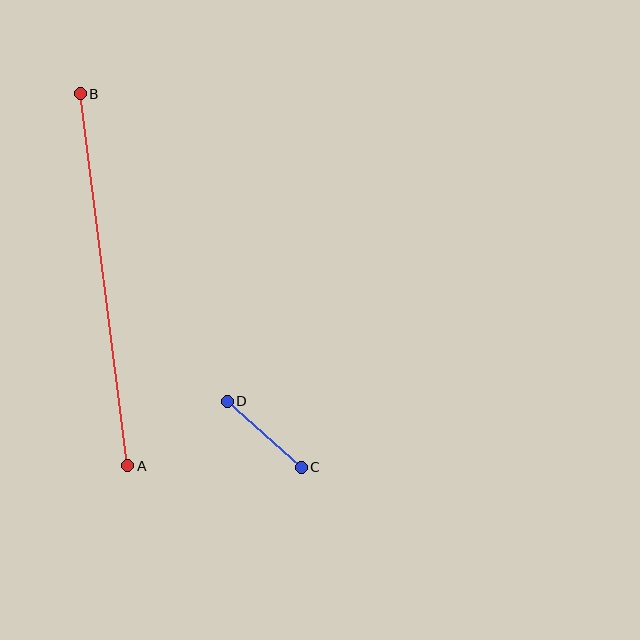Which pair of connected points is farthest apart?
Points A and B are farthest apart.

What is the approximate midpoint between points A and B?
The midpoint is at approximately (104, 280) pixels.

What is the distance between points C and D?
The distance is approximately 99 pixels.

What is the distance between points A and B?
The distance is approximately 375 pixels.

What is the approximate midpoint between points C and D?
The midpoint is at approximately (264, 434) pixels.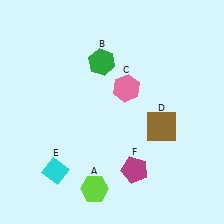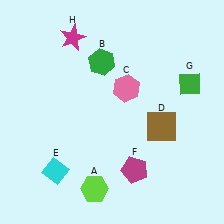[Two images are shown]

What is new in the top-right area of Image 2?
A green diamond (G) was added in the top-right area of Image 2.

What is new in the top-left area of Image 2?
A magenta star (H) was added in the top-left area of Image 2.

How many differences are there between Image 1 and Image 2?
There are 2 differences between the two images.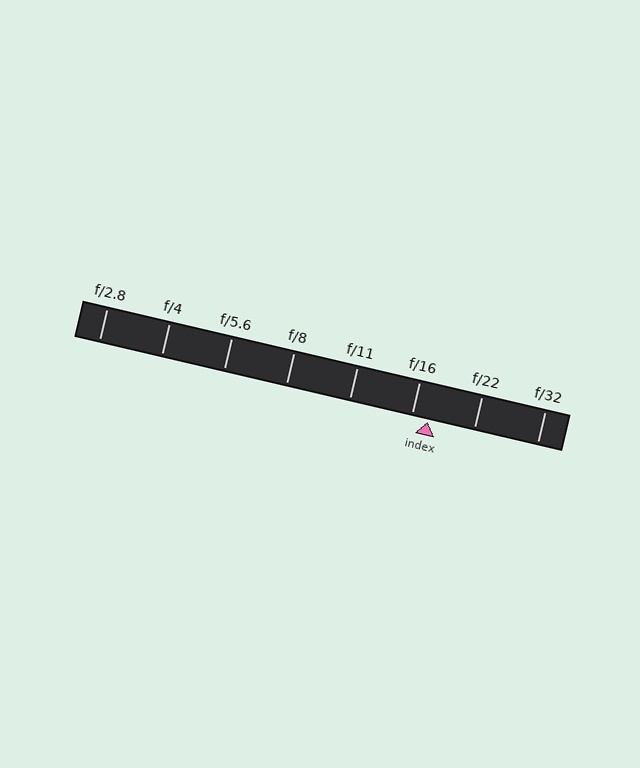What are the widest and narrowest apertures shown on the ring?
The widest aperture shown is f/2.8 and the narrowest is f/32.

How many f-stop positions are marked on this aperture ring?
There are 8 f-stop positions marked.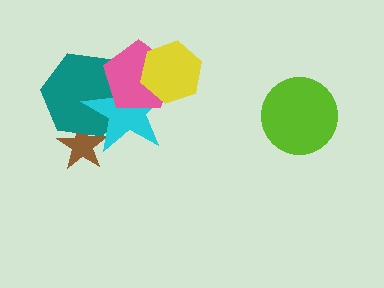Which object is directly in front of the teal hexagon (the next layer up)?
The cyan star is directly in front of the teal hexagon.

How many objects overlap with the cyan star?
4 objects overlap with the cyan star.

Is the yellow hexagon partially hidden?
No, no other shape covers it.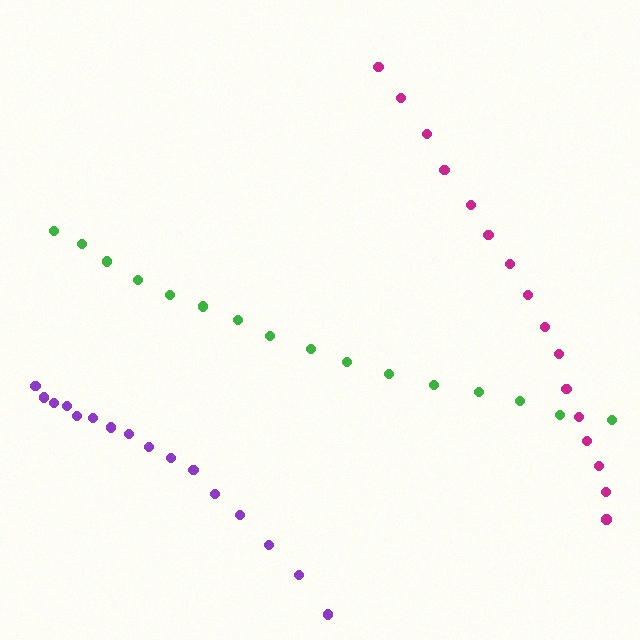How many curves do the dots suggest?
There are 3 distinct paths.